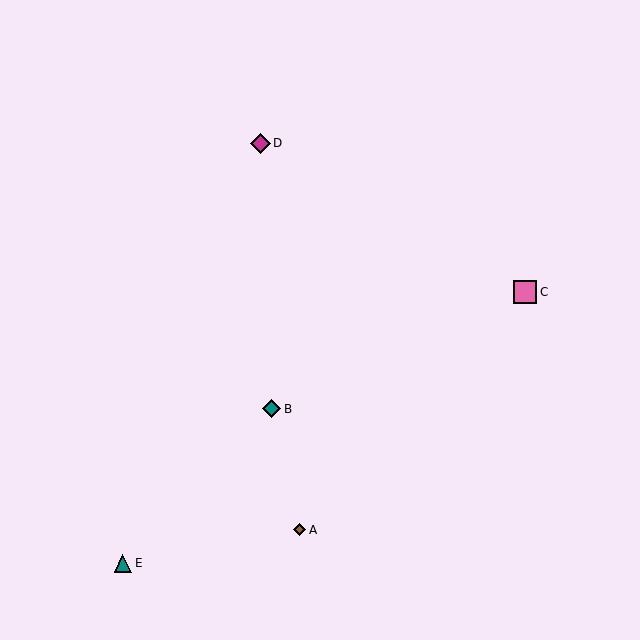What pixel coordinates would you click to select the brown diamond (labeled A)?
Click at (300, 530) to select the brown diamond A.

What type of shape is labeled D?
Shape D is a magenta diamond.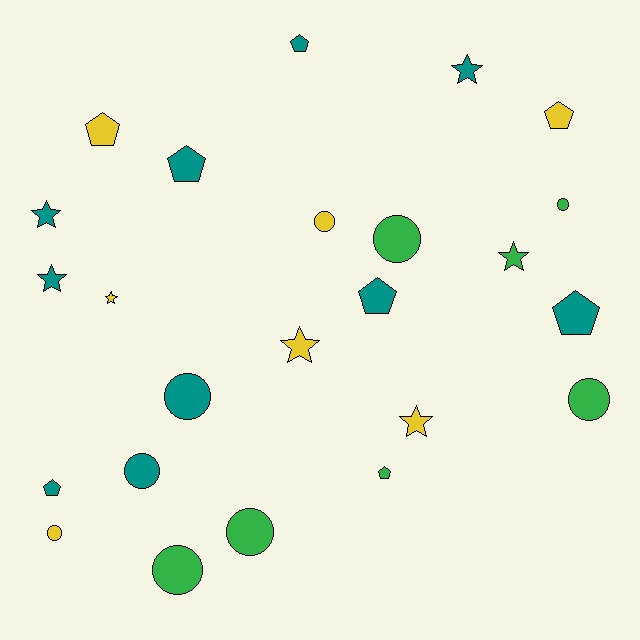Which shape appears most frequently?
Circle, with 9 objects.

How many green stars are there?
There is 1 green star.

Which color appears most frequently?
Teal, with 10 objects.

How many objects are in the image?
There are 24 objects.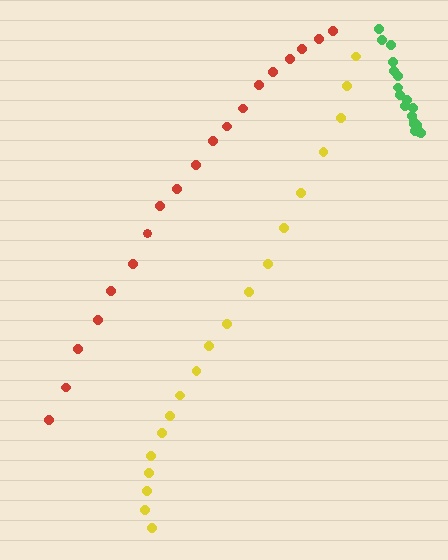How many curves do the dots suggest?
There are 3 distinct paths.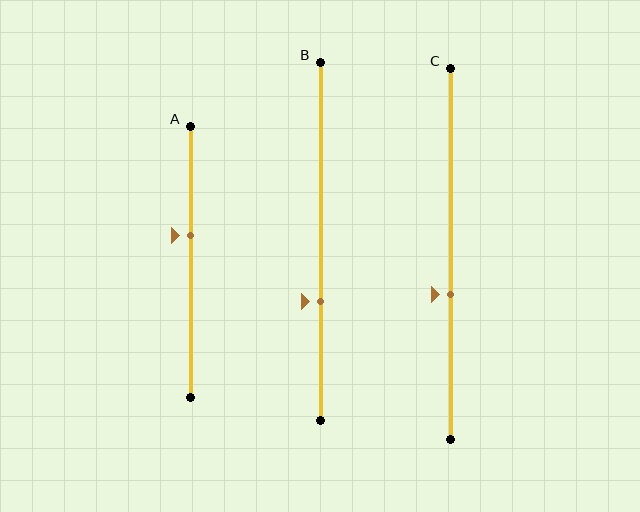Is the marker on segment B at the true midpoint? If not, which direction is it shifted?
No, the marker on segment B is shifted downward by about 17% of the segment length.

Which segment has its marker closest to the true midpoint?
Segment A has its marker closest to the true midpoint.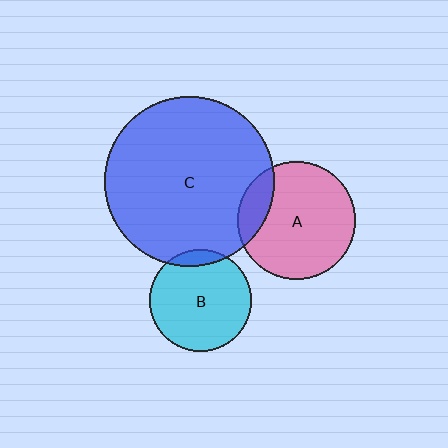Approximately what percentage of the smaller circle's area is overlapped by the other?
Approximately 15%.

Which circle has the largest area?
Circle C (blue).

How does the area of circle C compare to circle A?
Approximately 2.1 times.